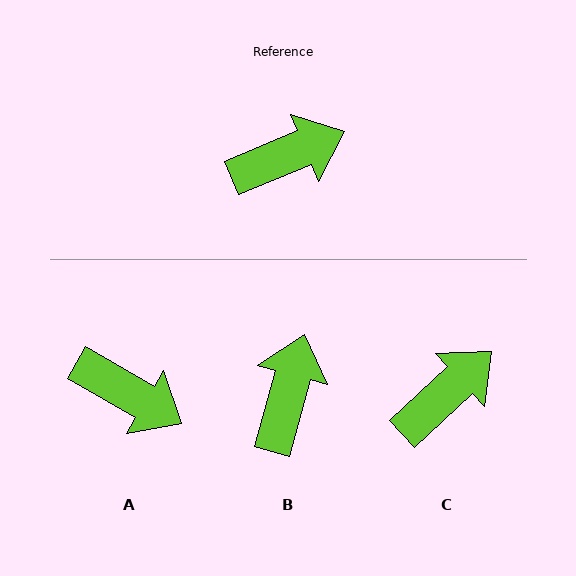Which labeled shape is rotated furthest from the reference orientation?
A, about 53 degrees away.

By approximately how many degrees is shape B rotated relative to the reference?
Approximately 52 degrees counter-clockwise.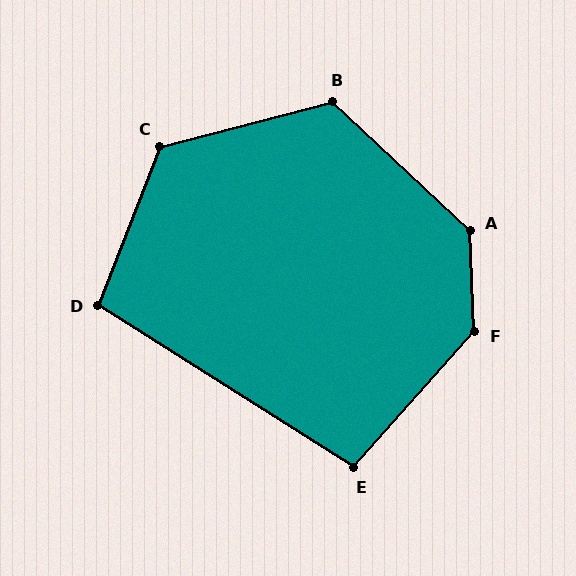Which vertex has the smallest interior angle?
E, at approximately 99 degrees.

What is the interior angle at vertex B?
Approximately 123 degrees (obtuse).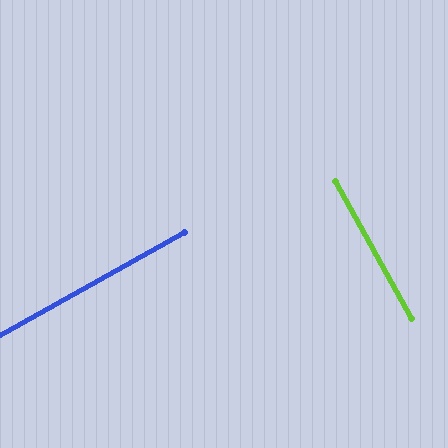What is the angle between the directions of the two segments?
Approximately 90 degrees.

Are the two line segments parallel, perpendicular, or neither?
Perpendicular — they meet at approximately 90°.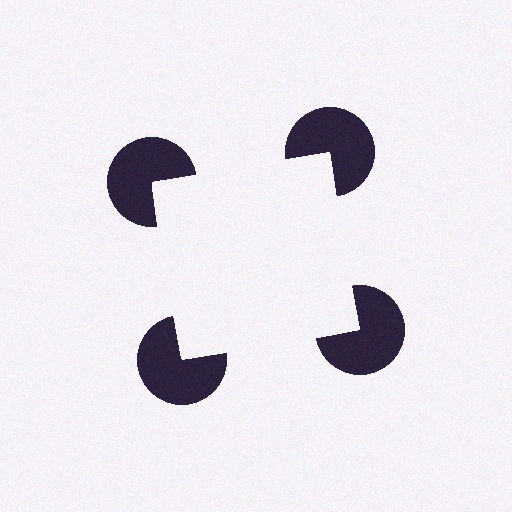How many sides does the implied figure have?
4 sides.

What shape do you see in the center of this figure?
An illusory square — its edges are inferred from the aligned wedge cuts in the pac-man discs, not physically drawn.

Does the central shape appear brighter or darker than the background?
It typically appears slightly brighter than the background, even though no actual brightness change is drawn.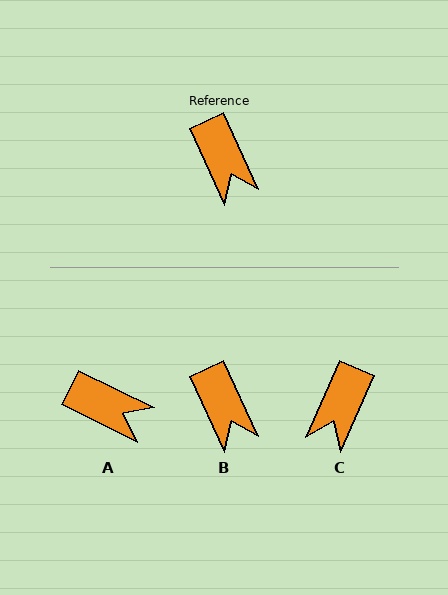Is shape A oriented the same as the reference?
No, it is off by about 39 degrees.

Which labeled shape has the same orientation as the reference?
B.